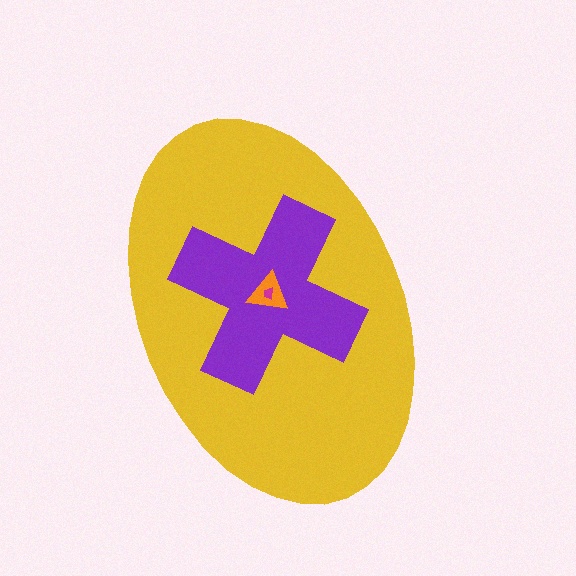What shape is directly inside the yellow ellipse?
The purple cross.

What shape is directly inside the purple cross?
The orange triangle.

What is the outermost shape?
The yellow ellipse.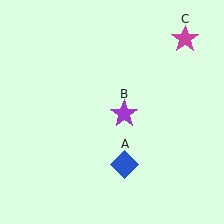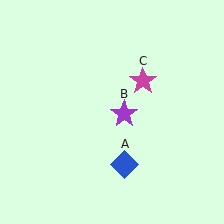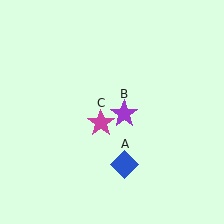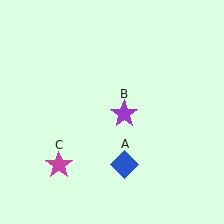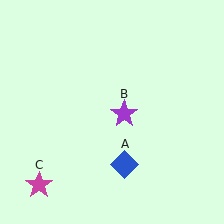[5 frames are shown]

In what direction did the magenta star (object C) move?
The magenta star (object C) moved down and to the left.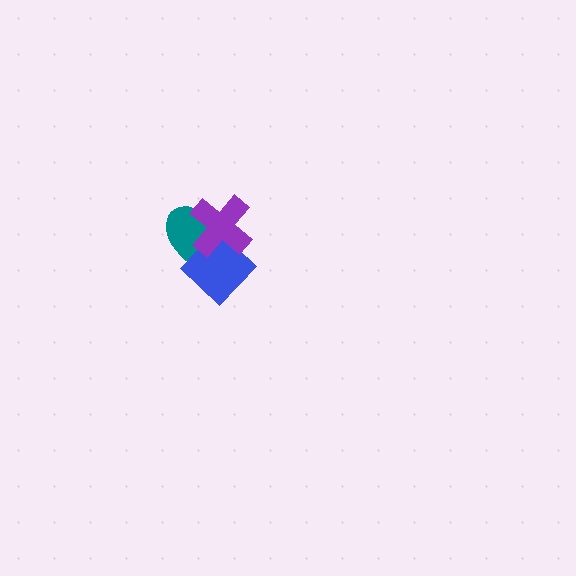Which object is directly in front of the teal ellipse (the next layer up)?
The blue diamond is directly in front of the teal ellipse.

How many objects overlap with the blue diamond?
2 objects overlap with the blue diamond.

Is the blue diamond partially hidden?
Yes, it is partially covered by another shape.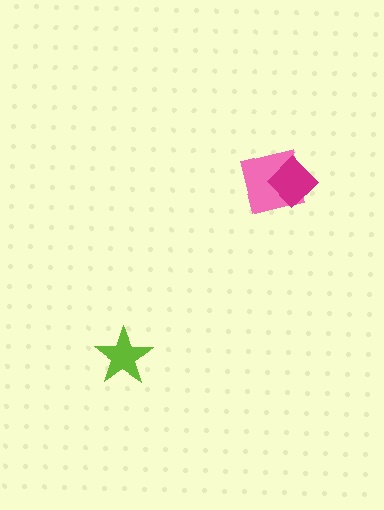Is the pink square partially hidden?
Yes, it is partially covered by another shape.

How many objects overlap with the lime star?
0 objects overlap with the lime star.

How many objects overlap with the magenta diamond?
1 object overlaps with the magenta diamond.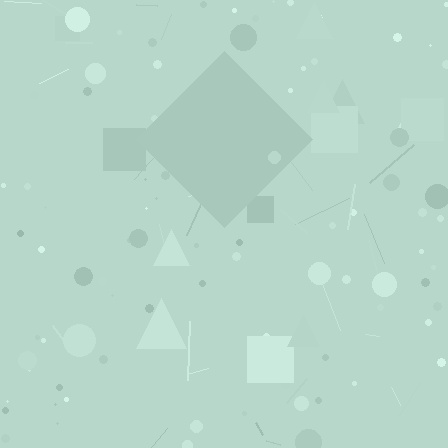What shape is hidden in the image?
A diamond is hidden in the image.